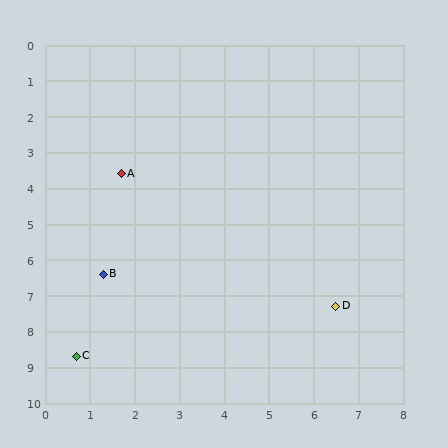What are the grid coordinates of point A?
Point A is at approximately (1.7, 3.6).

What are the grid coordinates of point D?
Point D is at approximately (6.5, 7.3).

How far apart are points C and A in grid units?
Points C and A are about 5.2 grid units apart.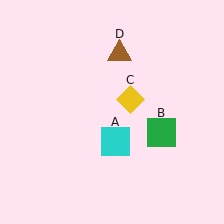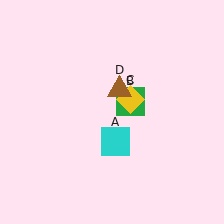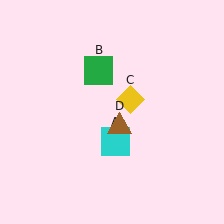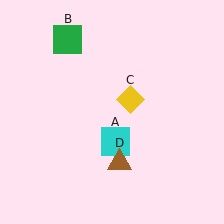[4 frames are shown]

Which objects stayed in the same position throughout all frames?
Cyan square (object A) and yellow diamond (object C) remained stationary.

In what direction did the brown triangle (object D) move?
The brown triangle (object D) moved down.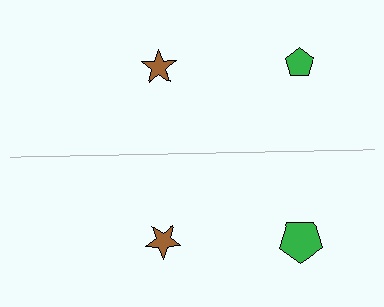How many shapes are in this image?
There are 4 shapes in this image.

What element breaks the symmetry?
The green pentagon on the bottom side has a different size than its mirror counterpart.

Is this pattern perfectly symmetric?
No, the pattern is not perfectly symmetric. The green pentagon on the bottom side has a different size than its mirror counterpart.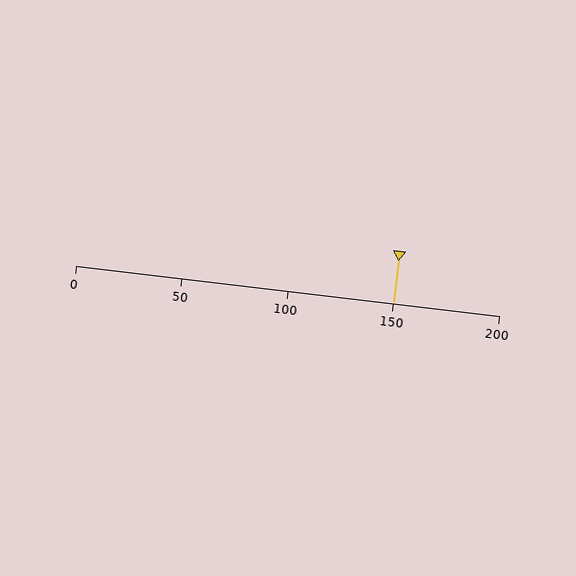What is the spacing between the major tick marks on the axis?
The major ticks are spaced 50 apart.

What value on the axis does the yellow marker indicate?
The marker indicates approximately 150.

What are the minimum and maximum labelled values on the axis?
The axis runs from 0 to 200.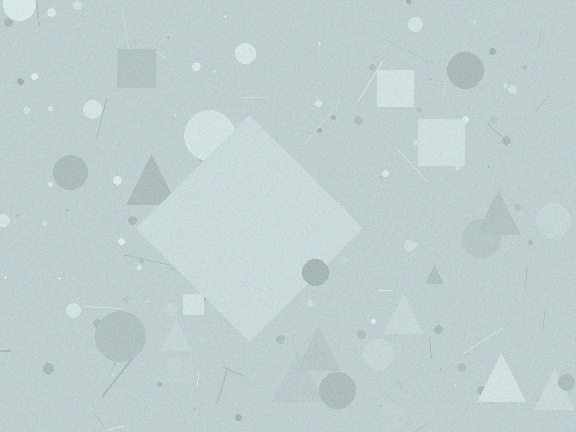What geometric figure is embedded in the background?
A diamond is embedded in the background.